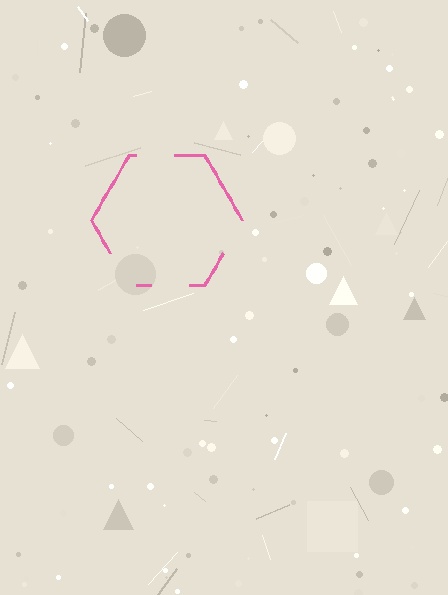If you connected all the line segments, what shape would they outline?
They would outline a hexagon.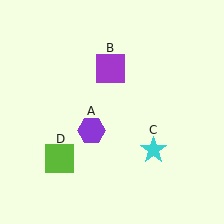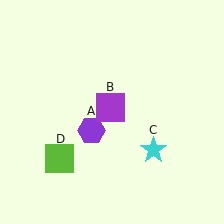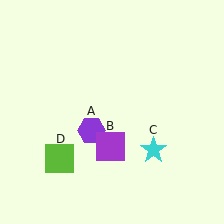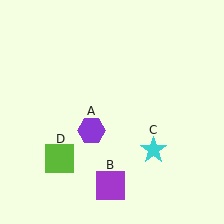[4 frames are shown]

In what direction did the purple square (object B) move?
The purple square (object B) moved down.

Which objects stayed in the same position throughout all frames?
Purple hexagon (object A) and cyan star (object C) and lime square (object D) remained stationary.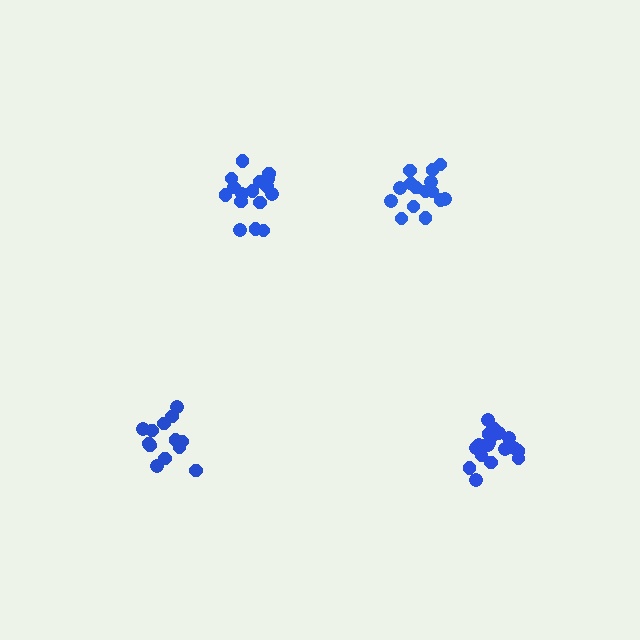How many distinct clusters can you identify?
There are 4 distinct clusters.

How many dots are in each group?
Group 1: 15 dots, Group 2: 16 dots, Group 3: 19 dots, Group 4: 13 dots (63 total).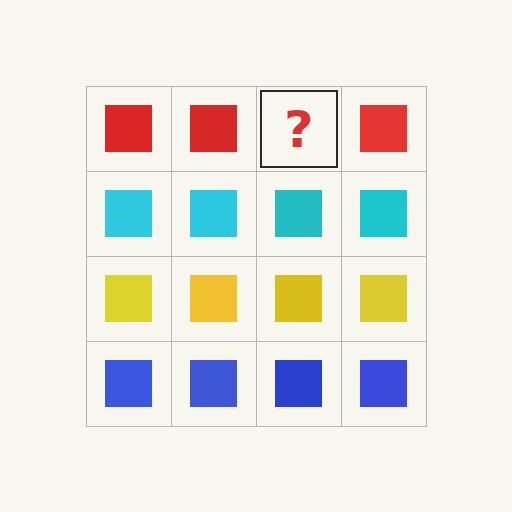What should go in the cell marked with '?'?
The missing cell should contain a red square.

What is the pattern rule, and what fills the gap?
The rule is that each row has a consistent color. The gap should be filled with a red square.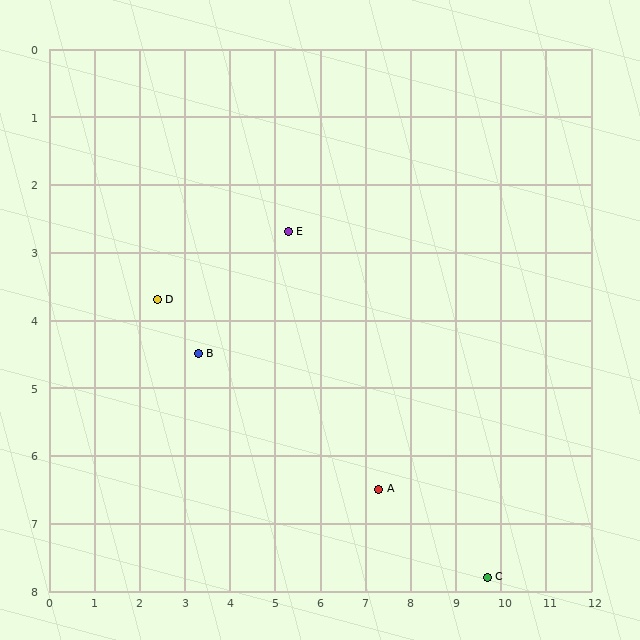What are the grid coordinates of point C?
Point C is at approximately (9.7, 7.8).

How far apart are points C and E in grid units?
Points C and E are about 6.7 grid units apart.